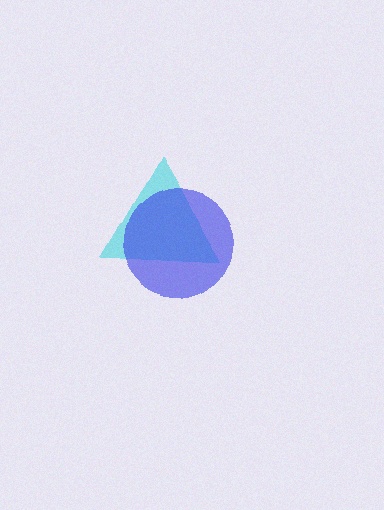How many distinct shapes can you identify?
There are 2 distinct shapes: a cyan triangle, a blue circle.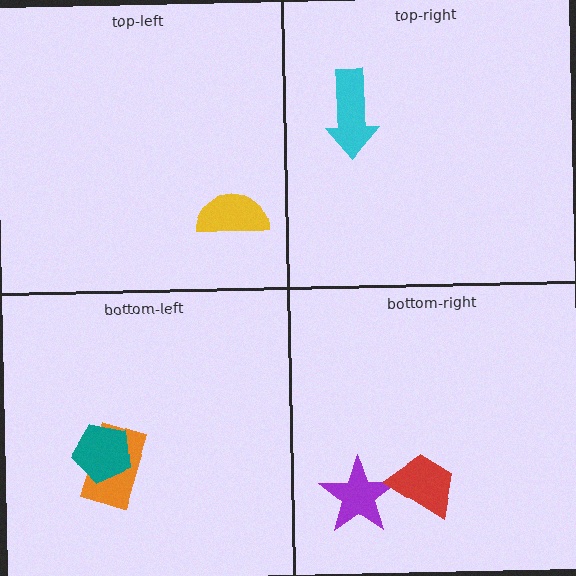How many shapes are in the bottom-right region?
2.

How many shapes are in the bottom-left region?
2.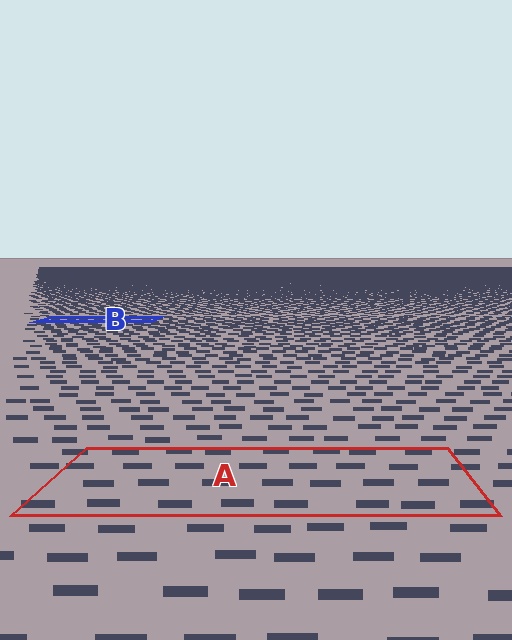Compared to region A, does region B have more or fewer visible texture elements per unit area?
Region B has more texture elements per unit area — they are packed more densely because it is farther away.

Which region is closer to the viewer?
Region A is closer. The texture elements there are larger and more spread out.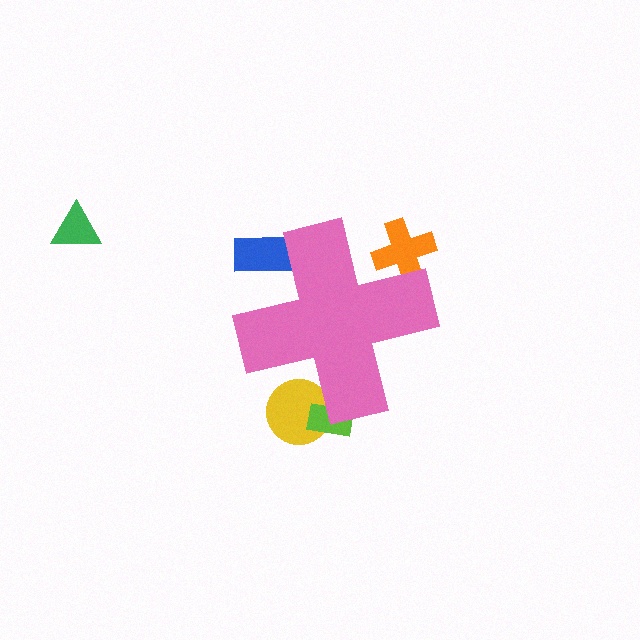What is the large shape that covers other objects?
A pink cross.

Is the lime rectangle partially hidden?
Yes, the lime rectangle is partially hidden behind the pink cross.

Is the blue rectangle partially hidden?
Yes, the blue rectangle is partially hidden behind the pink cross.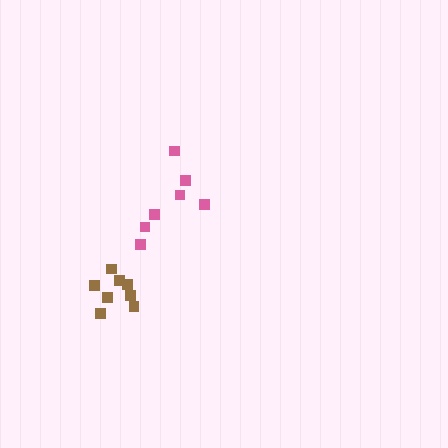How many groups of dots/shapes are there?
There are 2 groups.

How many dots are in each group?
Group 1: 8 dots, Group 2: 7 dots (15 total).